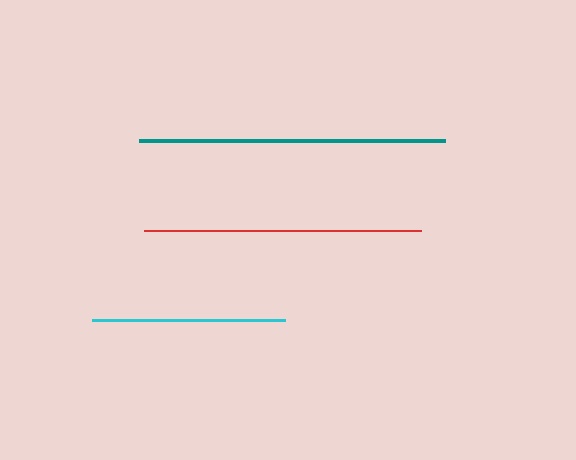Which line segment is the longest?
The teal line is the longest at approximately 306 pixels.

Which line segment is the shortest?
The cyan line is the shortest at approximately 193 pixels.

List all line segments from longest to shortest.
From longest to shortest: teal, red, cyan.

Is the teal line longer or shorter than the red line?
The teal line is longer than the red line.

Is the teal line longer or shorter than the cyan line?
The teal line is longer than the cyan line.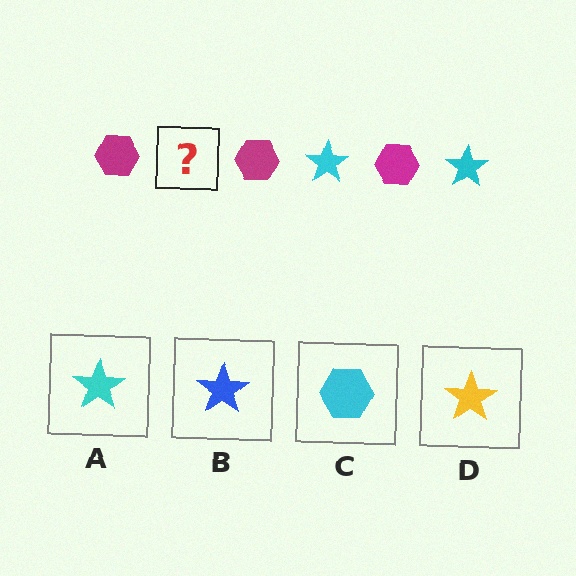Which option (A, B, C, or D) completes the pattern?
A.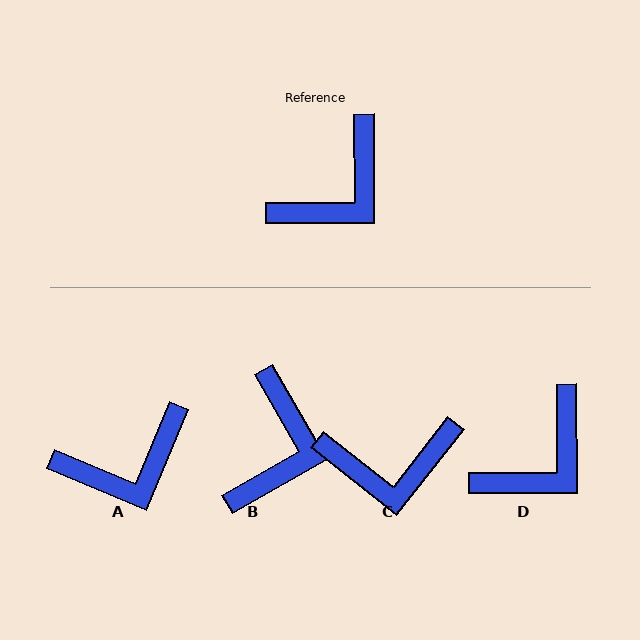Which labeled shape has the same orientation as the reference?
D.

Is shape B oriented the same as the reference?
No, it is off by about 29 degrees.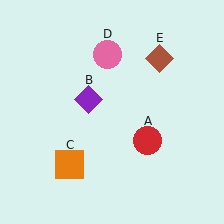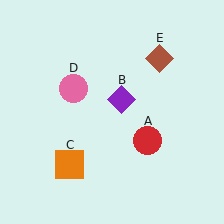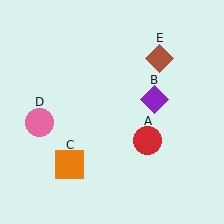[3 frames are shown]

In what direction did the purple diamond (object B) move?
The purple diamond (object B) moved right.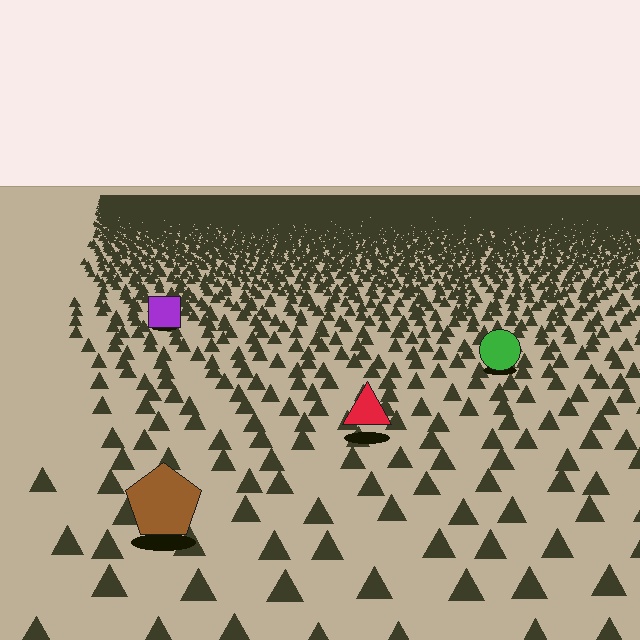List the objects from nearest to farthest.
From nearest to farthest: the brown pentagon, the red triangle, the green circle, the purple square.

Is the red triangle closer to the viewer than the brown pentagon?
No. The brown pentagon is closer — you can tell from the texture gradient: the ground texture is coarser near it.